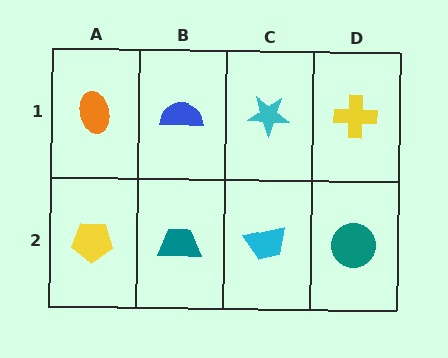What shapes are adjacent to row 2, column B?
A blue semicircle (row 1, column B), a yellow pentagon (row 2, column A), a cyan trapezoid (row 2, column C).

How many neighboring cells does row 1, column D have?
2.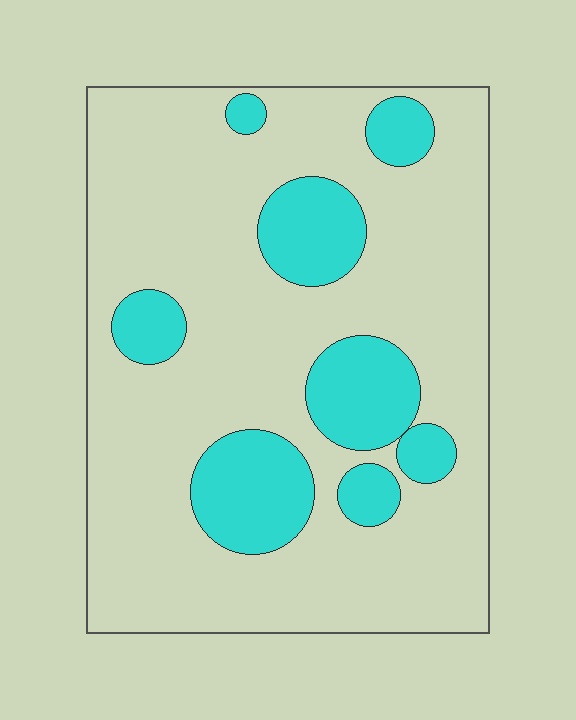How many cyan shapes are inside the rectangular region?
8.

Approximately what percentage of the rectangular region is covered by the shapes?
Approximately 20%.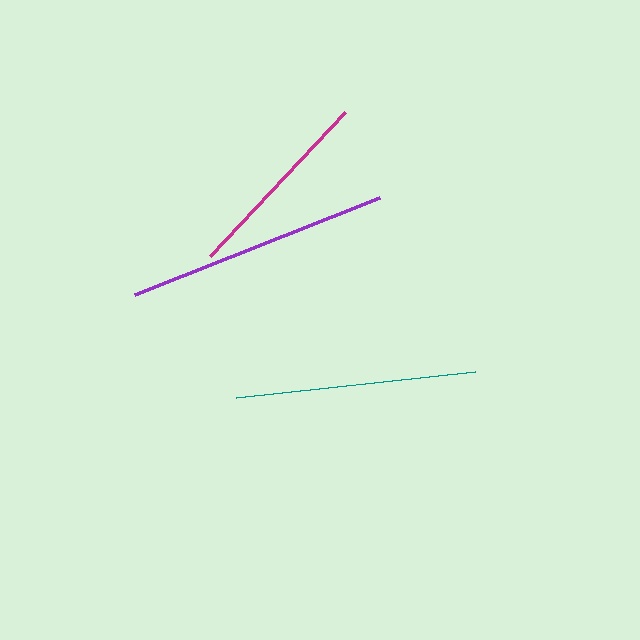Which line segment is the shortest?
The magenta line is the shortest at approximately 197 pixels.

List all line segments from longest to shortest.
From longest to shortest: purple, teal, magenta.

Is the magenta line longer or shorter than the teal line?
The teal line is longer than the magenta line.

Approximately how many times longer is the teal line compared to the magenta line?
The teal line is approximately 1.2 times the length of the magenta line.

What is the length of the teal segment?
The teal segment is approximately 241 pixels long.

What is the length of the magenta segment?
The magenta segment is approximately 197 pixels long.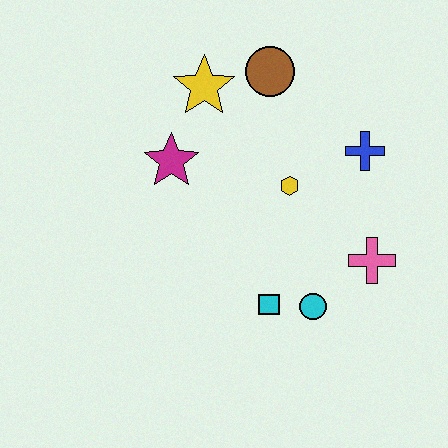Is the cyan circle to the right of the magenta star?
Yes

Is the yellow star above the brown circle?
No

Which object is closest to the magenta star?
The yellow star is closest to the magenta star.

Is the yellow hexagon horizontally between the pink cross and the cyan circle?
No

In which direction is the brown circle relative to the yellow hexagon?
The brown circle is above the yellow hexagon.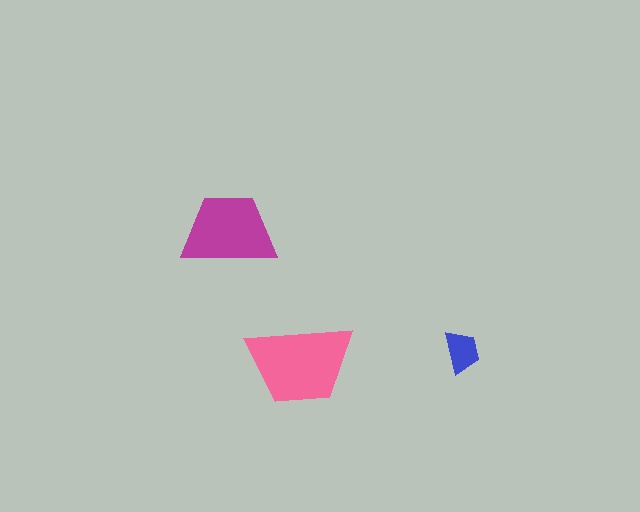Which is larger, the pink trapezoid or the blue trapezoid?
The pink one.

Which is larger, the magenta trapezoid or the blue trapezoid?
The magenta one.